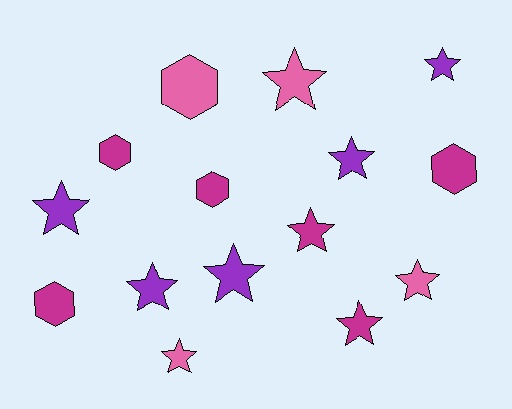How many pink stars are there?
There are 3 pink stars.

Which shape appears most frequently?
Star, with 10 objects.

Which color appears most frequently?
Magenta, with 6 objects.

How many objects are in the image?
There are 15 objects.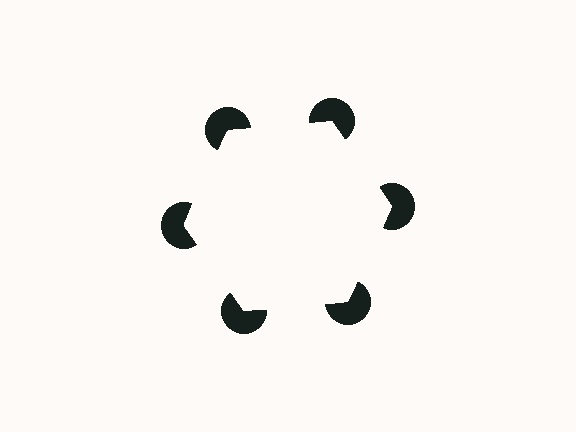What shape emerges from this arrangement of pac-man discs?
An illusory hexagon — its edges are inferred from the aligned wedge cuts in the pac-man discs, not physically drawn.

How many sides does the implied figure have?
6 sides.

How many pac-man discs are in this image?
There are 6 — one at each vertex of the illusory hexagon.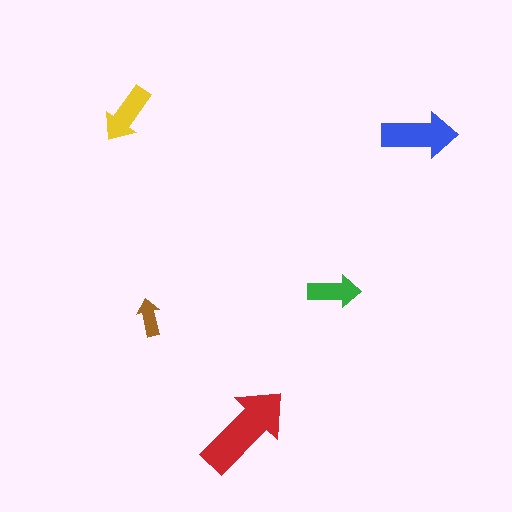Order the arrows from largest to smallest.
the red one, the blue one, the yellow one, the green one, the brown one.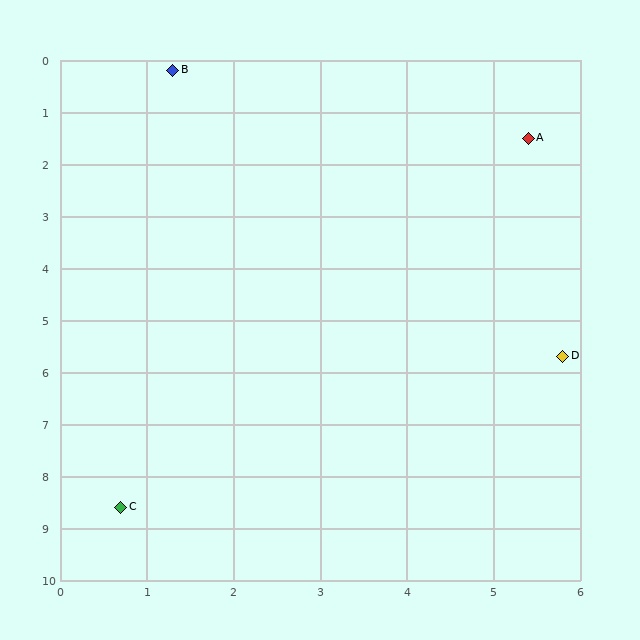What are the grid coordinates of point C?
Point C is at approximately (0.7, 8.6).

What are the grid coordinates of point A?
Point A is at approximately (5.4, 1.5).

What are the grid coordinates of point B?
Point B is at approximately (1.3, 0.2).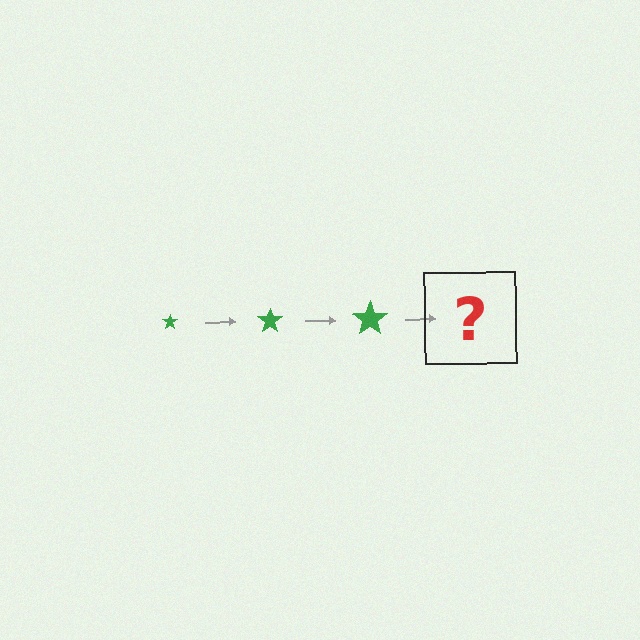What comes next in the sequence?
The next element should be a green star, larger than the previous one.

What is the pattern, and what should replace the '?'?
The pattern is that the star gets progressively larger each step. The '?' should be a green star, larger than the previous one.